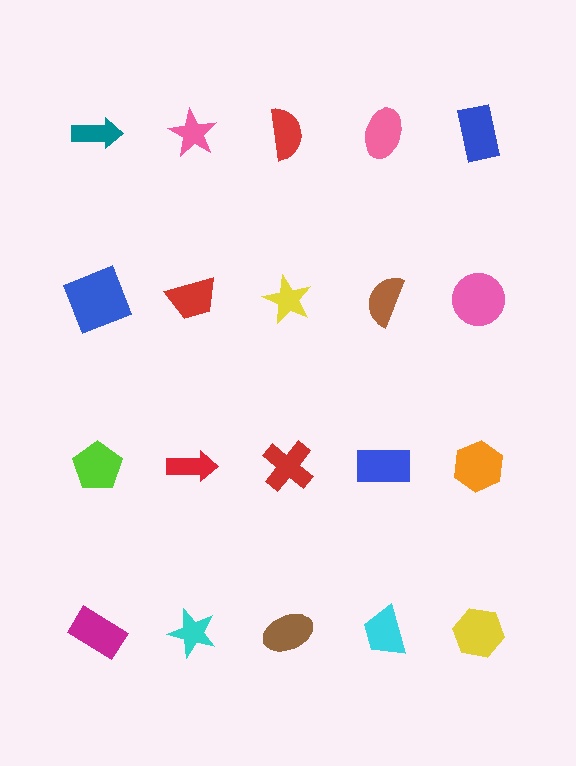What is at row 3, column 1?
A lime pentagon.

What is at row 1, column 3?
A red semicircle.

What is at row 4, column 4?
A cyan trapezoid.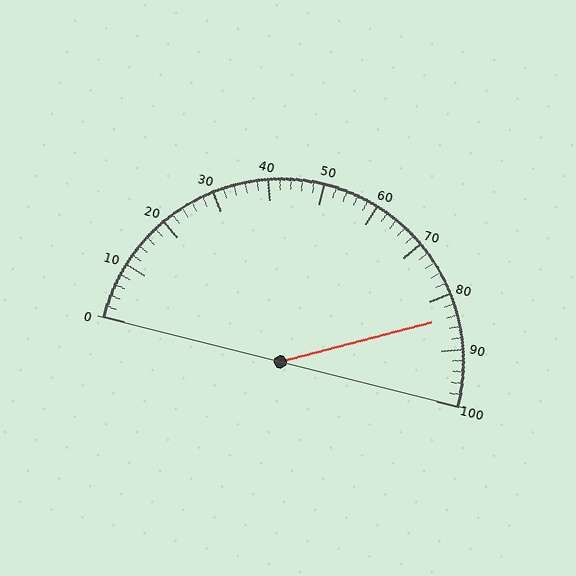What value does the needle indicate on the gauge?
The needle indicates approximately 84.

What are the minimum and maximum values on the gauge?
The gauge ranges from 0 to 100.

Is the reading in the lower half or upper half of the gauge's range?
The reading is in the upper half of the range (0 to 100).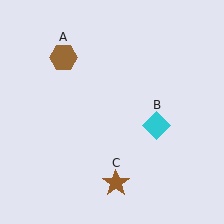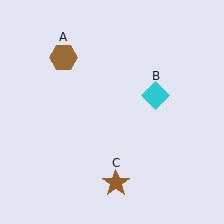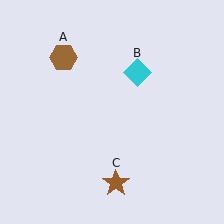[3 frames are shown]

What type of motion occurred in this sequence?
The cyan diamond (object B) rotated counterclockwise around the center of the scene.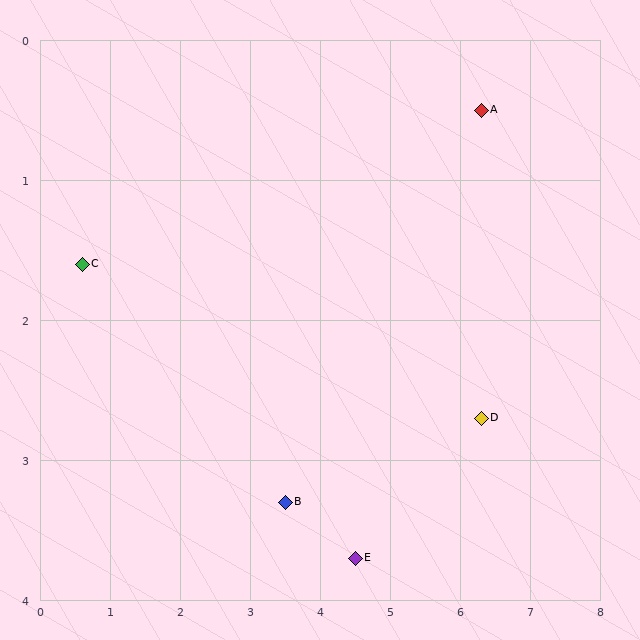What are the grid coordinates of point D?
Point D is at approximately (6.3, 2.7).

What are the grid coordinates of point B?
Point B is at approximately (3.5, 3.3).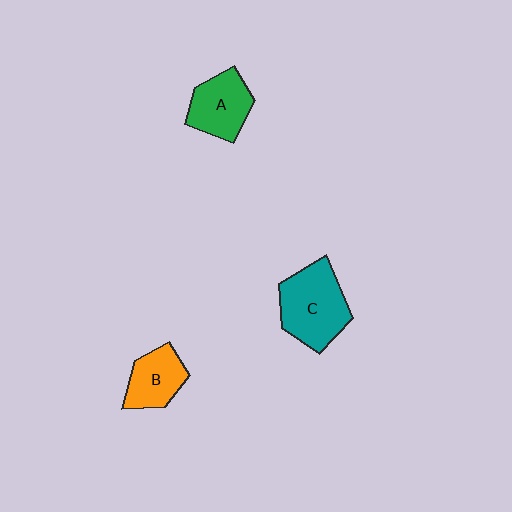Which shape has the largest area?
Shape C (teal).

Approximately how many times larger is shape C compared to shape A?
Approximately 1.4 times.